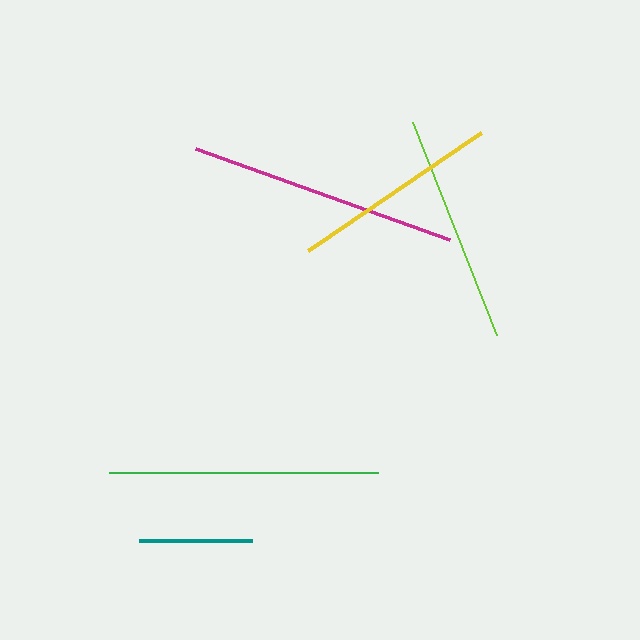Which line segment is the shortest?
The teal line is the shortest at approximately 113 pixels.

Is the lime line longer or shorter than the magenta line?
The magenta line is longer than the lime line.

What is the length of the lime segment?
The lime segment is approximately 230 pixels long.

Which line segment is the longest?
The magenta line is the longest at approximately 270 pixels.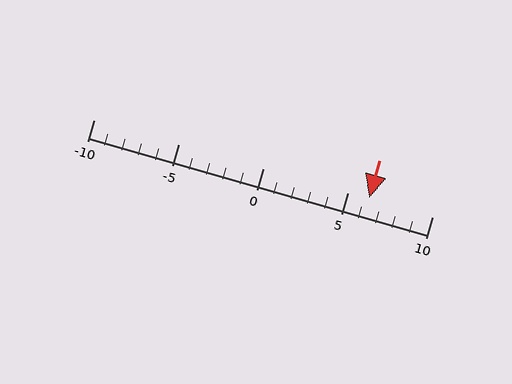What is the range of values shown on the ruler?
The ruler shows values from -10 to 10.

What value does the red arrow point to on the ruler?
The red arrow points to approximately 6.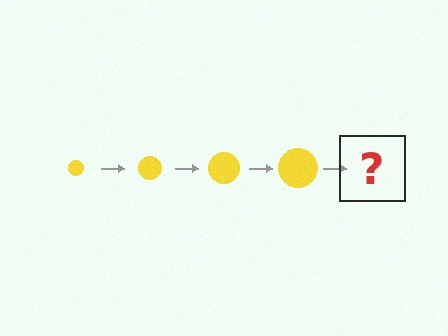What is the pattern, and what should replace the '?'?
The pattern is that the circle gets progressively larger each step. The '?' should be a yellow circle, larger than the previous one.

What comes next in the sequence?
The next element should be a yellow circle, larger than the previous one.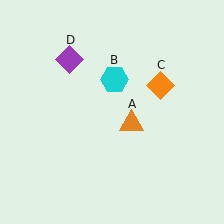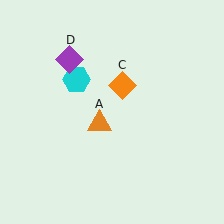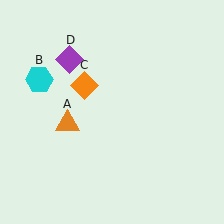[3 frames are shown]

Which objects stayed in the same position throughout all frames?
Purple diamond (object D) remained stationary.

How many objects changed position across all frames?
3 objects changed position: orange triangle (object A), cyan hexagon (object B), orange diamond (object C).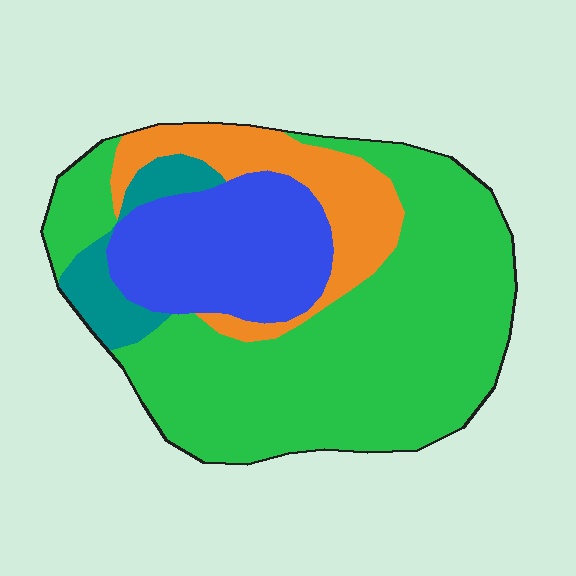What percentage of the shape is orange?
Orange takes up about one sixth (1/6) of the shape.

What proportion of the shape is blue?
Blue takes up between a sixth and a third of the shape.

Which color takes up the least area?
Teal, at roughly 5%.